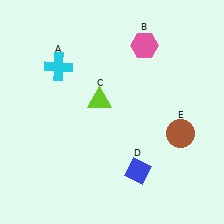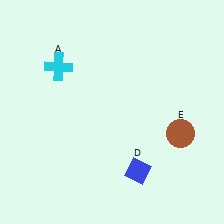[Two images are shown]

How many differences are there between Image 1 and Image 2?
There are 2 differences between the two images.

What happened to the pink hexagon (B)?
The pink hexagon (B) was removed in Image 2. It was in the top-right area of Image 1.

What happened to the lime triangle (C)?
The lime triangle (C) was removed in Image 2. It was in the top-left area of Image 1.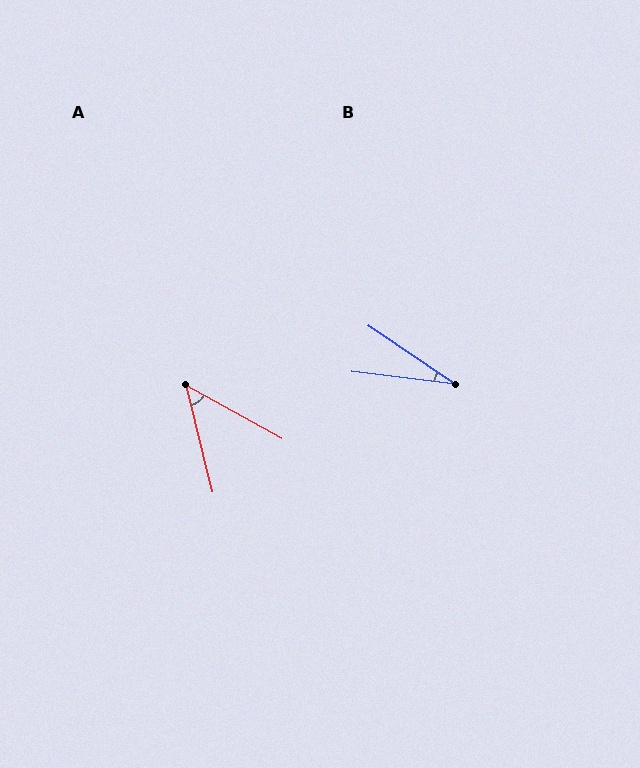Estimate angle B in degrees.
Approximately 27 degrees.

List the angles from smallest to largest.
B (27°), A (47°).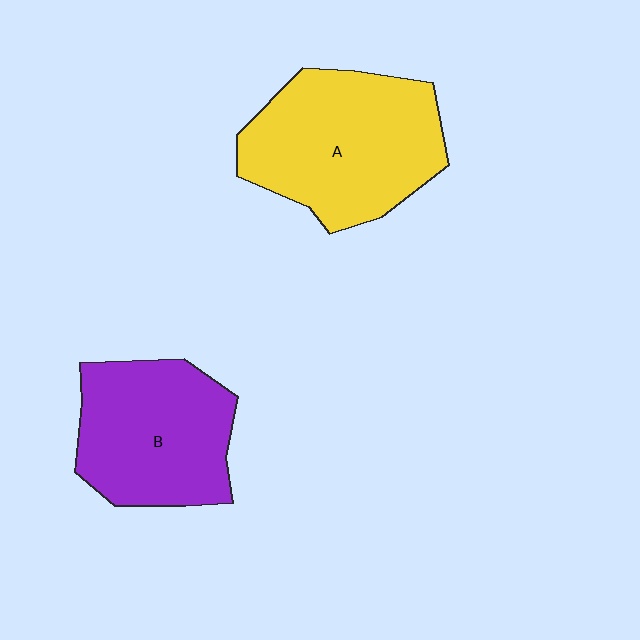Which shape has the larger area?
Shape A (yellow).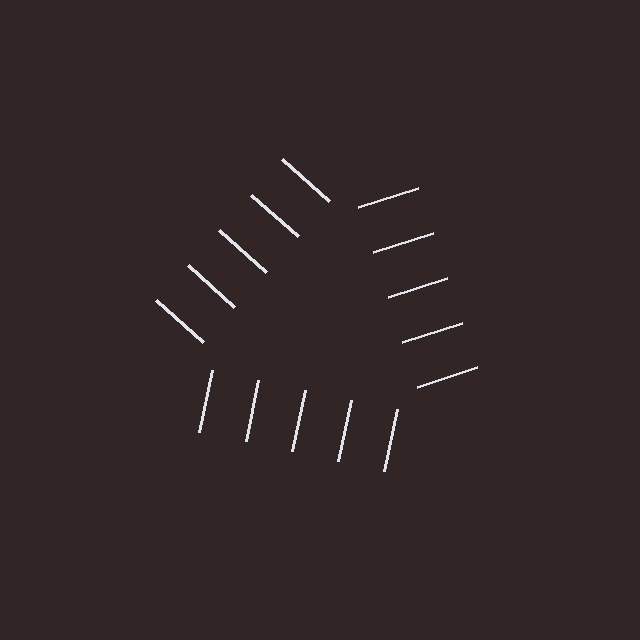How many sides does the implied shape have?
3 sides — the line-ends trace a triangle.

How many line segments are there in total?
15 — 5 along each of the 3 edges.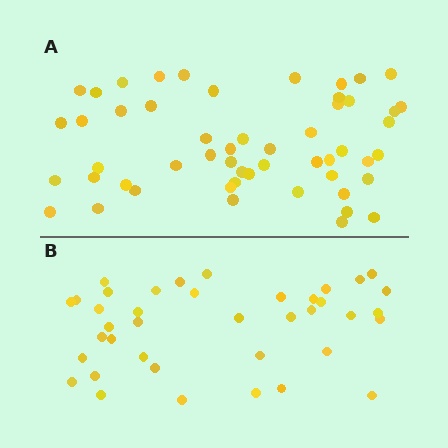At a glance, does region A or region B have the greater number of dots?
Region A (the top region) has more dots.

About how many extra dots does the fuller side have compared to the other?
Region A has approximately 15 more dots than region B.